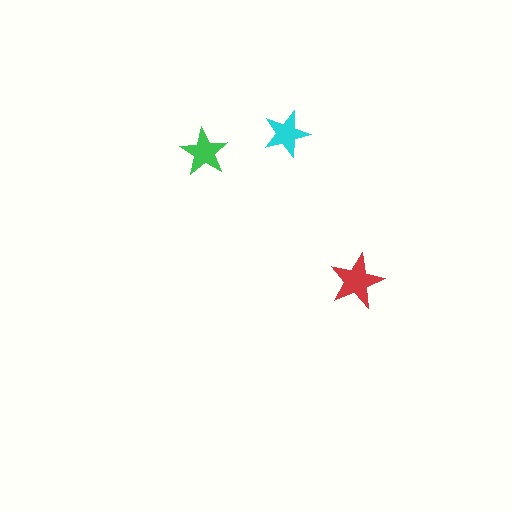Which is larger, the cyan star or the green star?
The green one.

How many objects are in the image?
There are 3 objects in the image.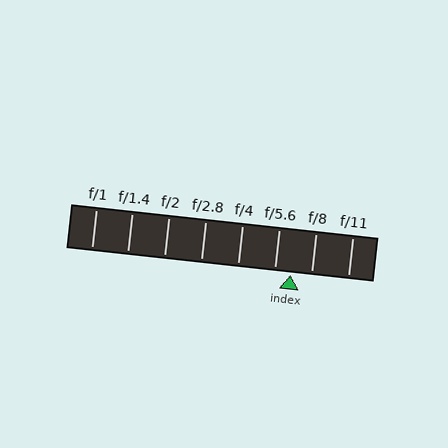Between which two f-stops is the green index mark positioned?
The index mark is between f/5.6 and f/8.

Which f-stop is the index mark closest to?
The index mark is closest to f/5.6.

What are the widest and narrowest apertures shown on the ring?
The widest aperture shown is f/1 and the narrowest is f/11.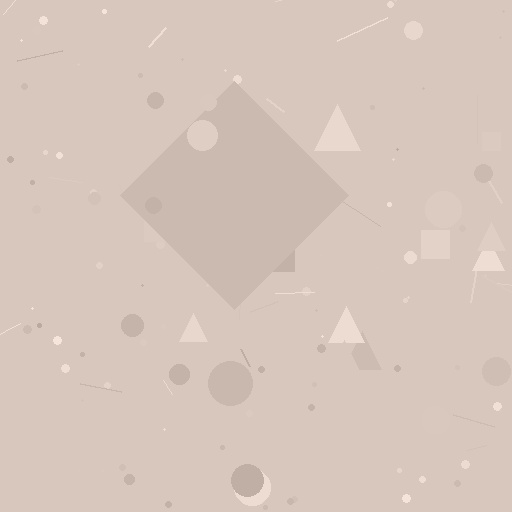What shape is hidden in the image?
A diamond is hidden in the image.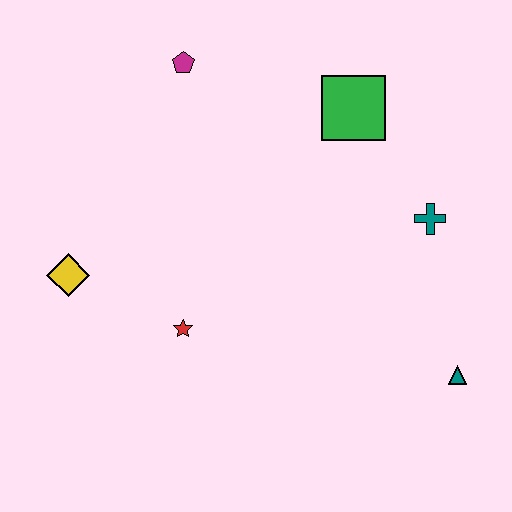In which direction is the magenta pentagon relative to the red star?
The magenta pentagon is above the red star.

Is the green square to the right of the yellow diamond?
Yes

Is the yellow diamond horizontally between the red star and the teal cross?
No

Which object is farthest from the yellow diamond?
The teal triangle is farthest from the yellow diamond.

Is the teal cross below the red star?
No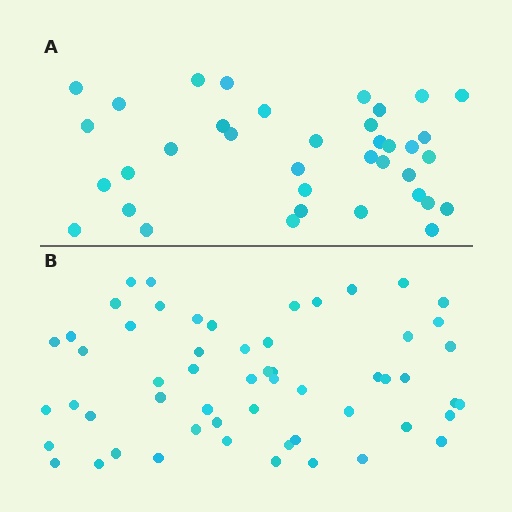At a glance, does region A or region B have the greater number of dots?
Region B (the bottom region) has more dots.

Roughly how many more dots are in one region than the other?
Region B has approximately 20 more dots than region A.